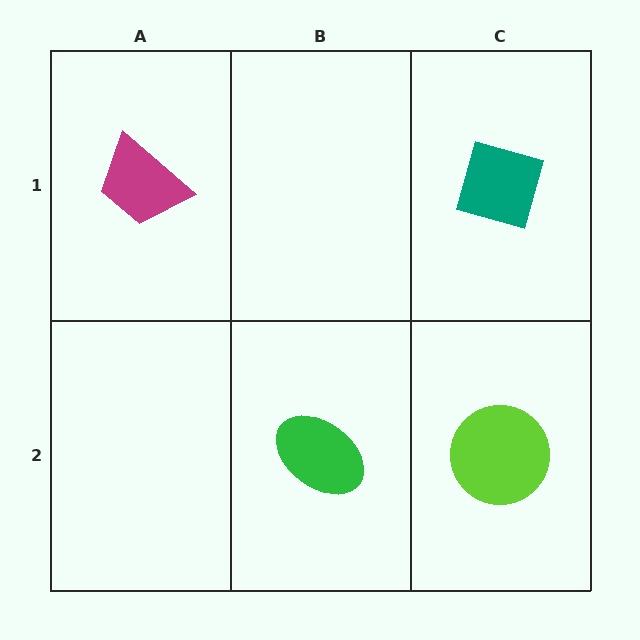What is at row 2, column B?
A green ellipse.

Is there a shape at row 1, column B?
No, that cell is empty.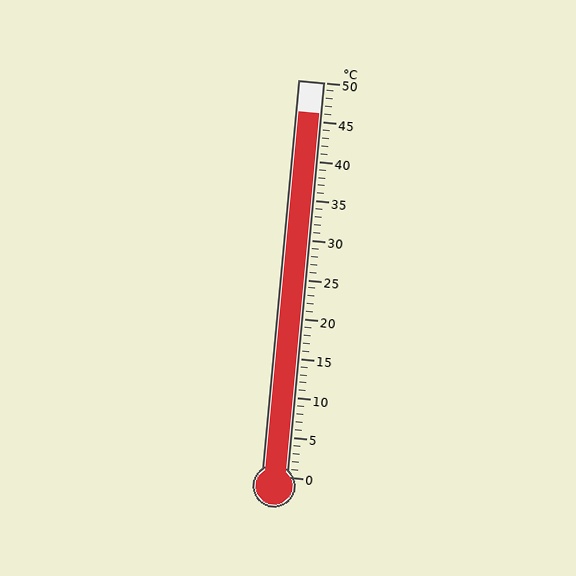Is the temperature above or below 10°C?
The temperature is above 10°C.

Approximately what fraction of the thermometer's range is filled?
The thermometer is filled to approximately 90% of its range.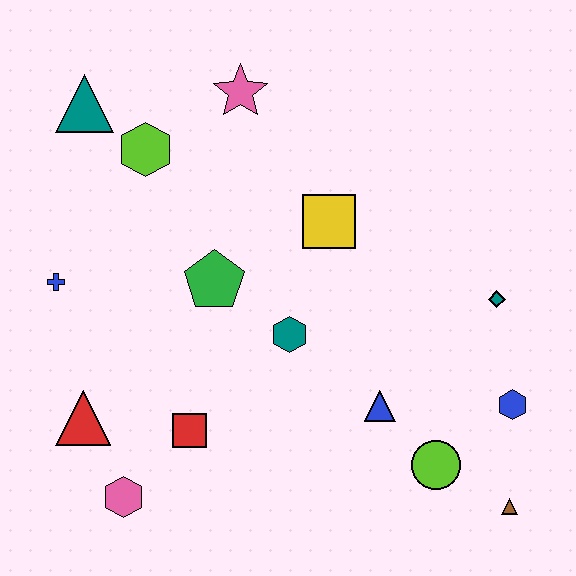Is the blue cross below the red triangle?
No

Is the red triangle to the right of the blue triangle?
No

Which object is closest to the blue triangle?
The lime circle is closest to the blue triangle.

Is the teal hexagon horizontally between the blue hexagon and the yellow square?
No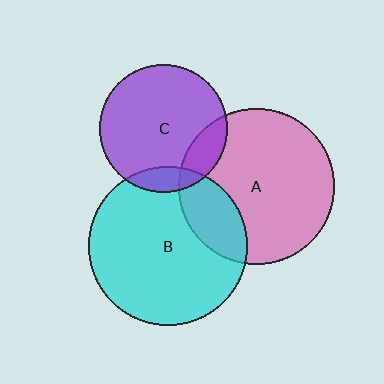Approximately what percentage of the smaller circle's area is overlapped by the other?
Approximately 10%.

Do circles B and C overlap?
Yes.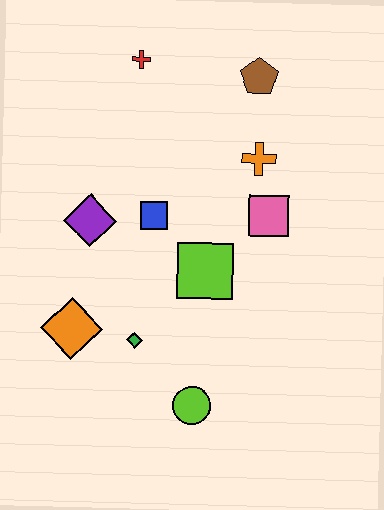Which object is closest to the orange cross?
The pink square is closest to the orange cross.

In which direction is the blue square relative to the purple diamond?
The blue square is to the right of the purple diamond.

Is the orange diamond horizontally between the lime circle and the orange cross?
No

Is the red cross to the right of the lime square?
No